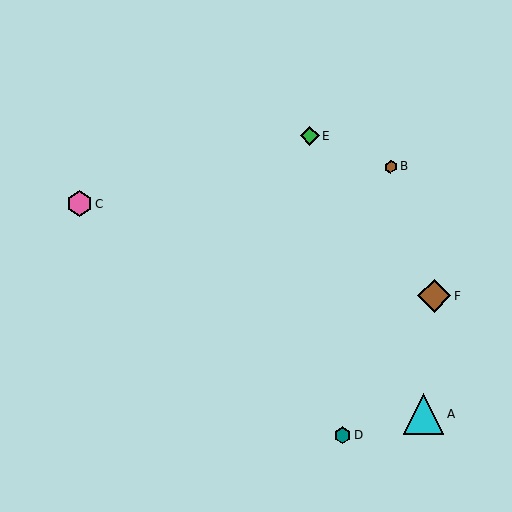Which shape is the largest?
The cyan triangle (labeled A) is the largest.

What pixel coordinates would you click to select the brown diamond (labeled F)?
Click at (434, 296) to select the brown diamond F.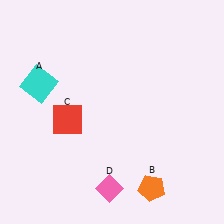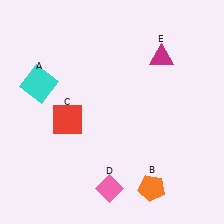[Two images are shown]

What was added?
A magenta triangle (E) was added in Image 2.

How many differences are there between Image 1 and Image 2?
There is 1 difference between the two images.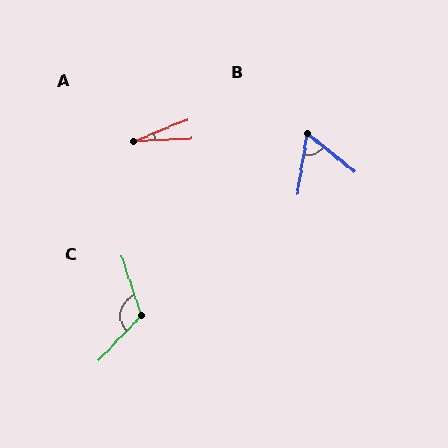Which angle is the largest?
C, at approximately 119 degrees.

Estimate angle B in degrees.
Approximately 60 degrees.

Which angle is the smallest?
A, at approximately 20 degrees.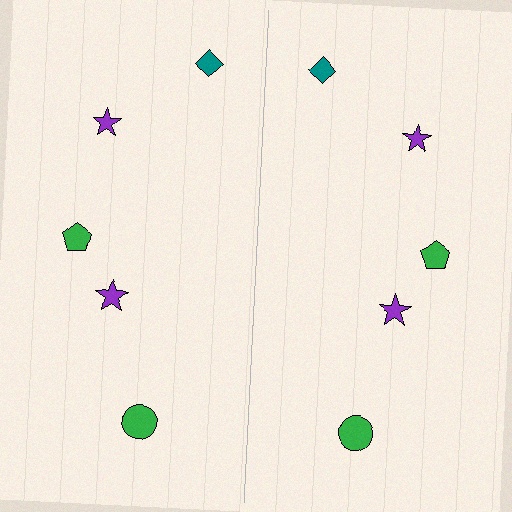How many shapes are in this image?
There are 10 shapes in this image.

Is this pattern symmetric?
Yes, this pattern has bilateral (reflection) symmetry.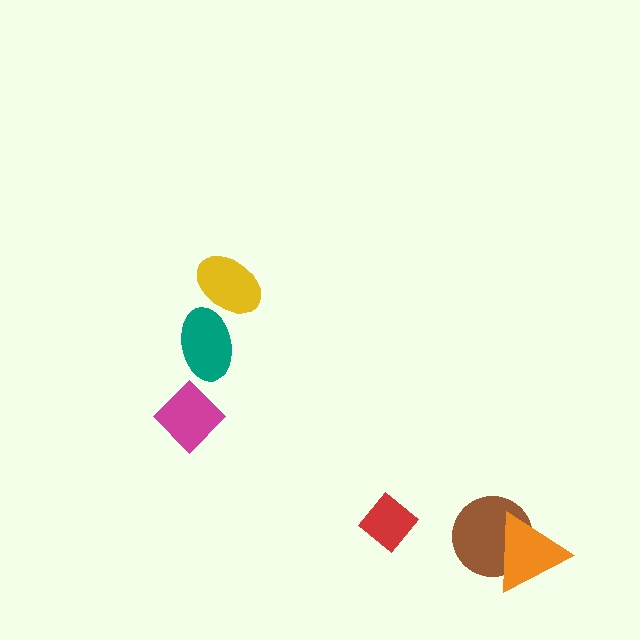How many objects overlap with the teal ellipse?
1 object overlaps with the teal ellipse.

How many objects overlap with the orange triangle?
1 object overlaps with the orange triangle.